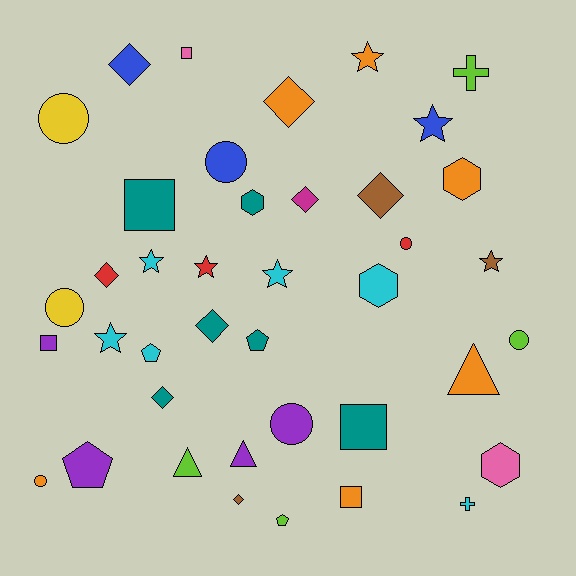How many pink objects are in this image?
There are 2 pink objects.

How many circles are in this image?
There are 7 circles.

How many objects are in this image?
There are 40 objects.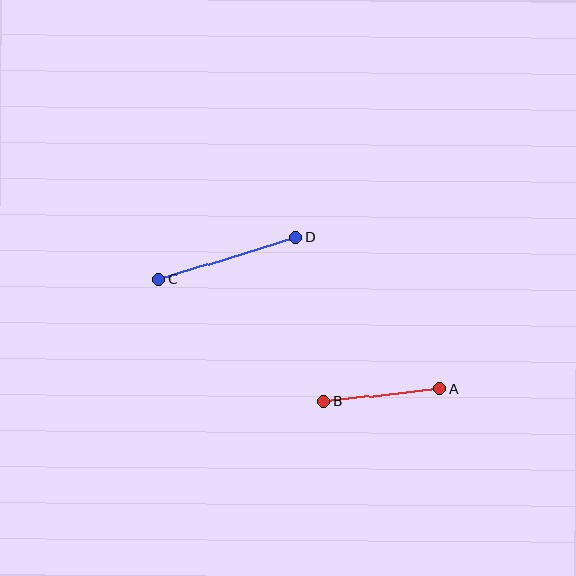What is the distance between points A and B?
The distance is approximately 117 pixels.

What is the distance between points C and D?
The distance is approximately 144 pixels.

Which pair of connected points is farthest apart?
Points C and D are farthest apart.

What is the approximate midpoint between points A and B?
The midpoint is at approximately (382, 395) pixels.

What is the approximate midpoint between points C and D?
The midpoint is at approximately (227, 258) pixels.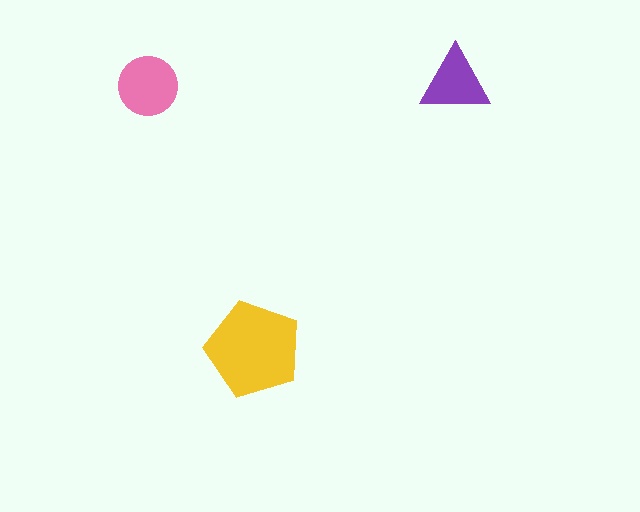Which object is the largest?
The yellow pentagon.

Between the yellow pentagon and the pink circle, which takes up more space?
The yellow pentagon.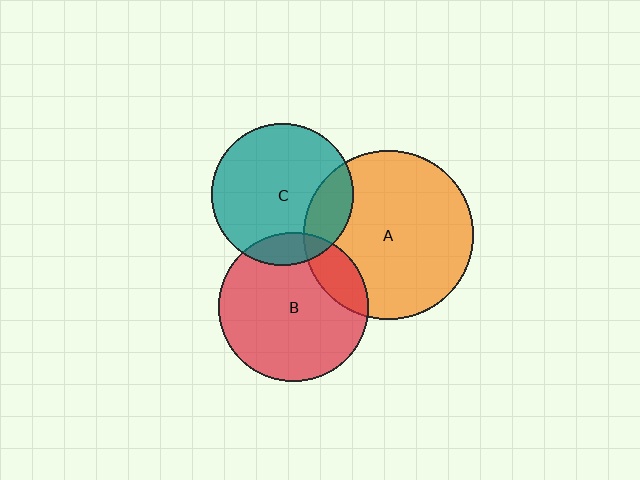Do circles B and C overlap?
Yes.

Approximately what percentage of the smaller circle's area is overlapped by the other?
Approximately 15%.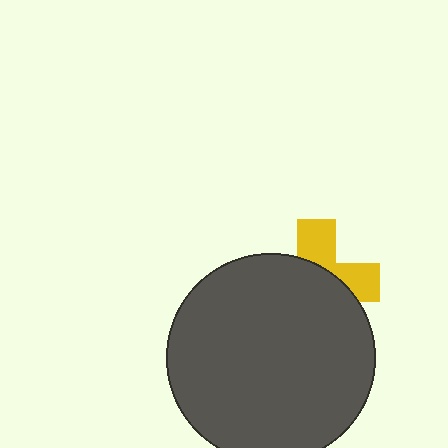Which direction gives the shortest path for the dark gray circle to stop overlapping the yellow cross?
Moving down gives the shortest separation.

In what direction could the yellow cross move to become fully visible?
The yellow cross could move up. That would shift it out from behind the dark gray circle entirely.